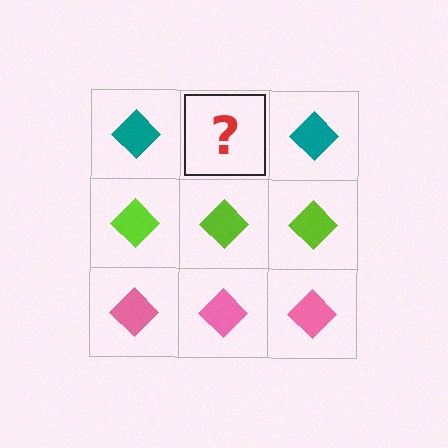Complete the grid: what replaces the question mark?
The question mark should be replaced with a teal diamond.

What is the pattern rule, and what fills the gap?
The rule is that each row has a consistent color. The gap should be filled with a teal diamond.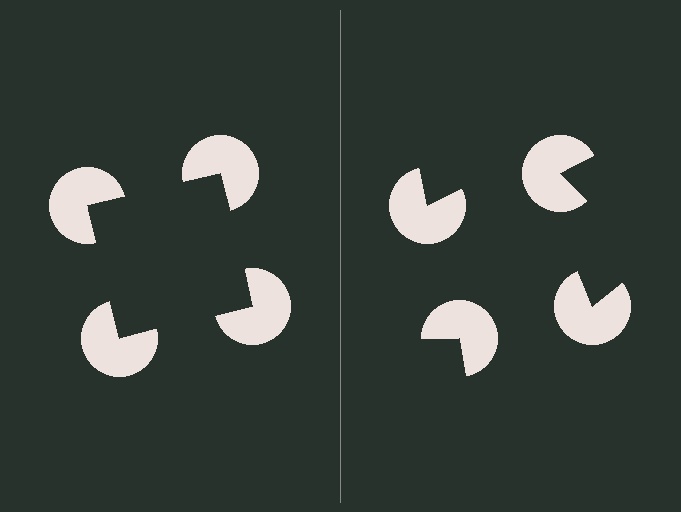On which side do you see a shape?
An illusory square appears on the left side. On the right side the wedge cuts are rotated, so no coherent shape forms.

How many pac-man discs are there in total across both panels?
8 — 4 on each side.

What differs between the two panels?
The pac-man discs are positioned identically on both sides; only the wedge orientations differ. On the left they align to a square; on the right they are misaligned.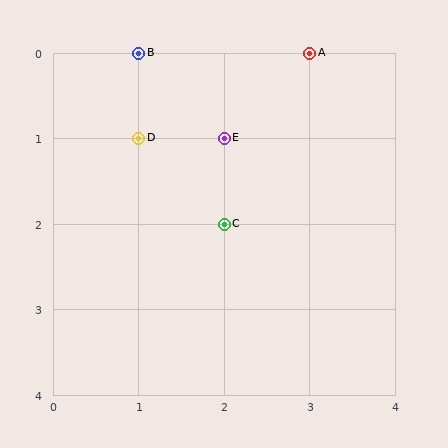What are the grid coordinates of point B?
Point B is at grid coordinates (1, 0).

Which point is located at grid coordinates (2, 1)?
Point E is at (2, 1).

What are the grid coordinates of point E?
Point E is at grid coordinates (2, 1).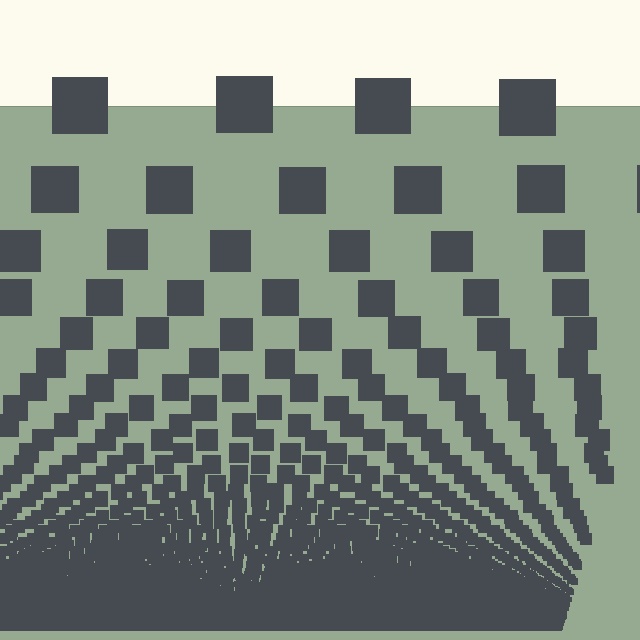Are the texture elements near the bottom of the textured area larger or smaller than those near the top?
Smaller. The gradient is inverted — elements near the bottom are smaller and denser.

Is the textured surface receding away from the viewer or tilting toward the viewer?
The surface appears to tilt toward the viewer. Texture elements get larger and sparser toward the top.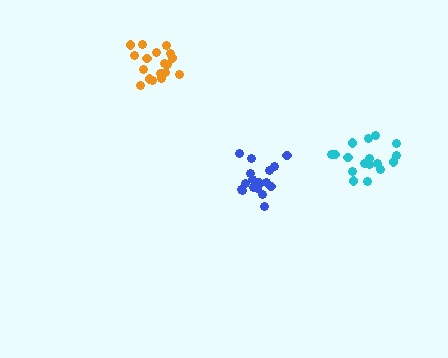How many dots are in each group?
Group 1: 19 dots, Group 2: 17 dots, Group 3: 18 dots (54 total).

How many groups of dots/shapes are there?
There are 3 groups.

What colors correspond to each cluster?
The clusters are colored: blue, cyan, orange.